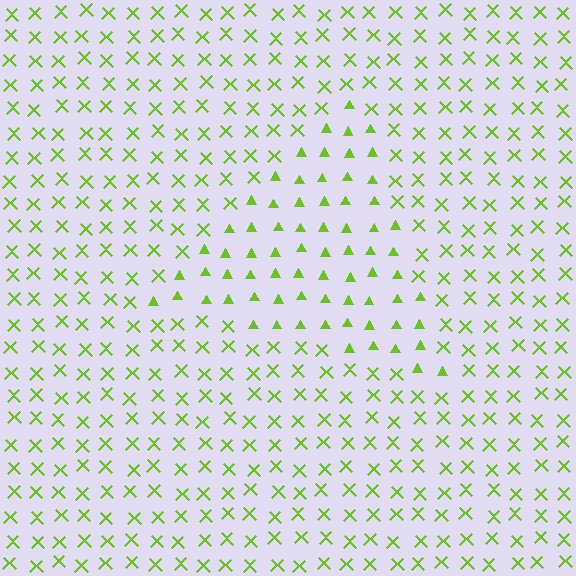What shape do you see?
I see a triangle.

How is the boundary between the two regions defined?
The boundary is defined by a change in element shape: triangles inside vs. X marks outside. All elements share the same color and spacing.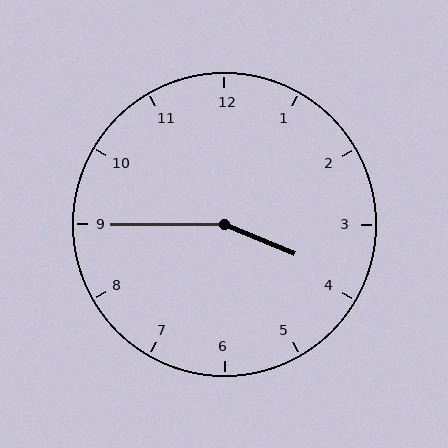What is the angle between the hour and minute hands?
Approximately 158 degrees.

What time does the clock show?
3:45.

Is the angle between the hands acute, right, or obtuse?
It is obtuse.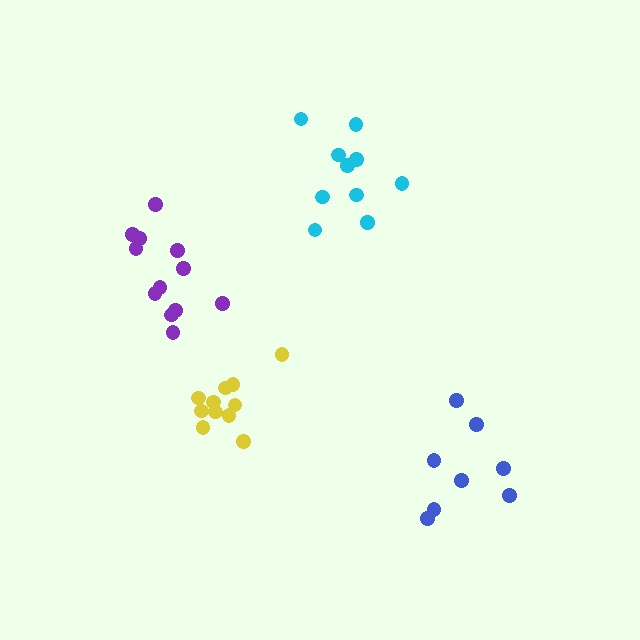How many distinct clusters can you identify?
There are 4 distinct clusters.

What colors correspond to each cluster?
The clusters are colored: blue, yellow, cyan, purple.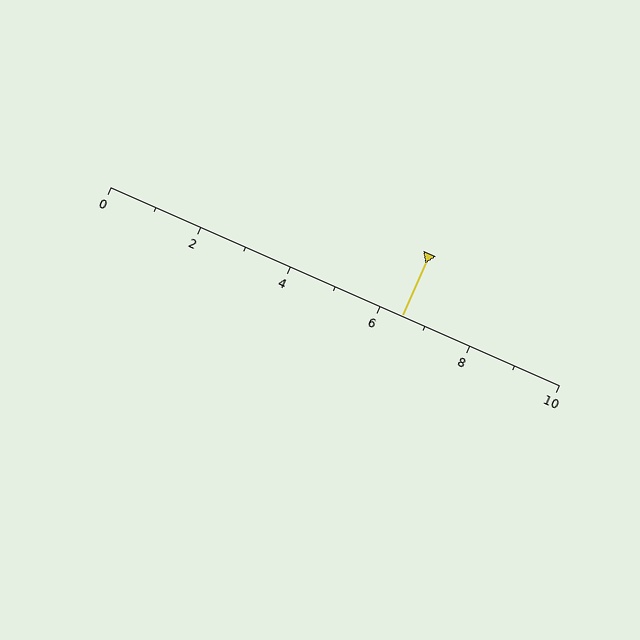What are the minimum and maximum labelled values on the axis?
The axis runs from 0 to 10.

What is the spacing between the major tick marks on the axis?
The major ticks are spaced 2 apart.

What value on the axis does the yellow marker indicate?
The marker indicates approximately 6.5.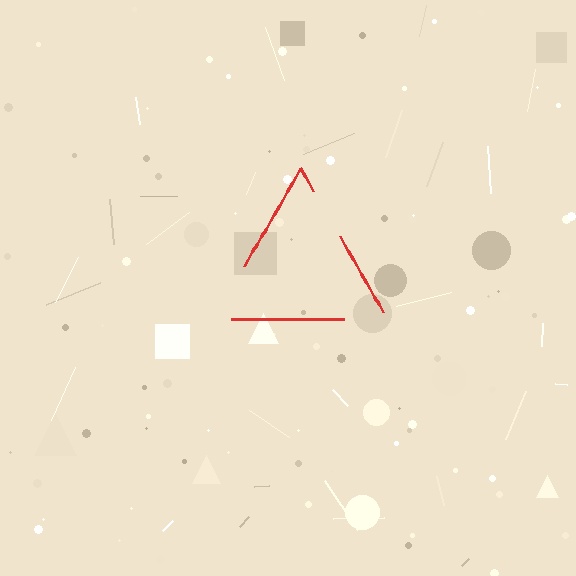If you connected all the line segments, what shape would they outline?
They would outline a triangle.